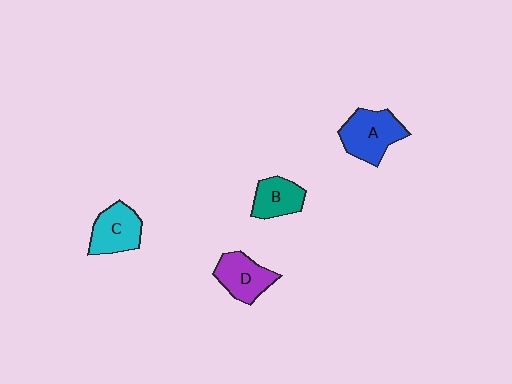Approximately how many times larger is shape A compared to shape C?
Approximately 1.2 times.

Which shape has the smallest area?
Shape B (teal).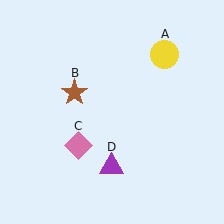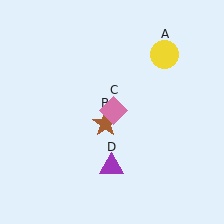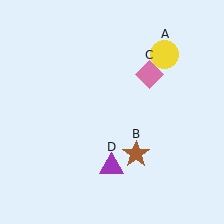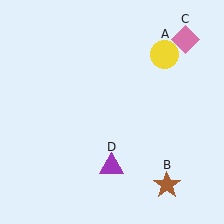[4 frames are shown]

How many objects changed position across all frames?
2 objects changed position: brown star (object B), pink diamond (object C).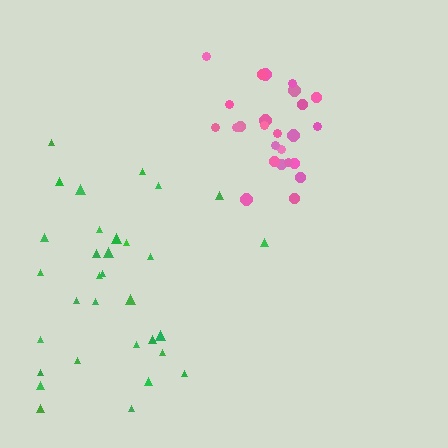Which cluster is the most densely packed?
Pink.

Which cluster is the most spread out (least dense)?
Green.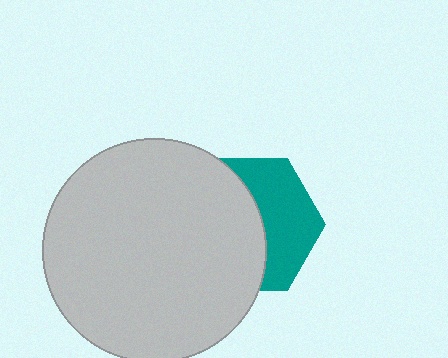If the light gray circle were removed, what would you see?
You would see the complete teal hexagon.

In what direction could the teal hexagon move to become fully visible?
The teal hexagon could move right. That would shift it out from behind the light gray circle entirely.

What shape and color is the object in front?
The object in front is a light gray circle.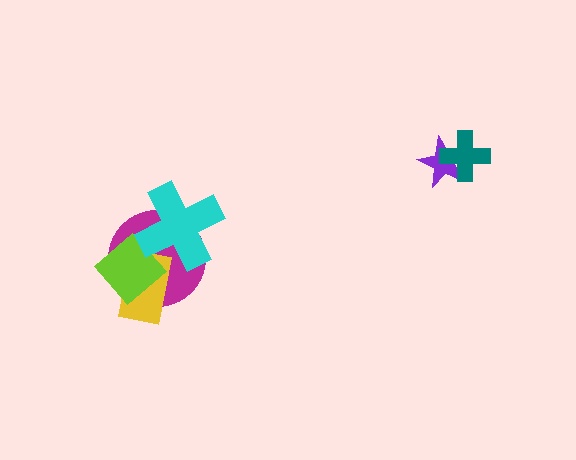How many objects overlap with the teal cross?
1 object overlaps with the teal cross.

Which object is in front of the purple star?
The teal cross is in front of the purple star.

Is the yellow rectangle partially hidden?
Yes, it is partially covered by another shape.